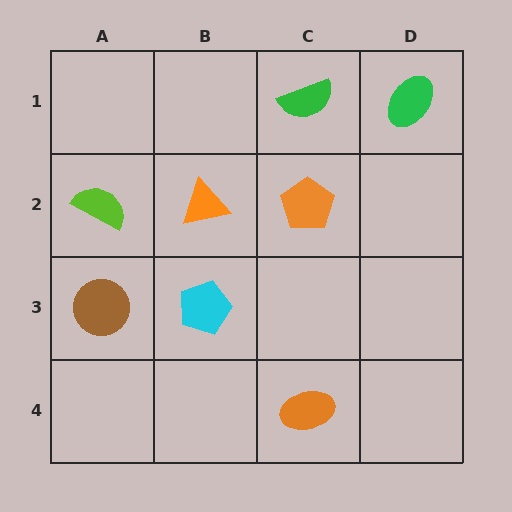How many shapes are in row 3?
2 shapes.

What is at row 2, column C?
An orange pentagon.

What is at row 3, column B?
A cyan pentagon.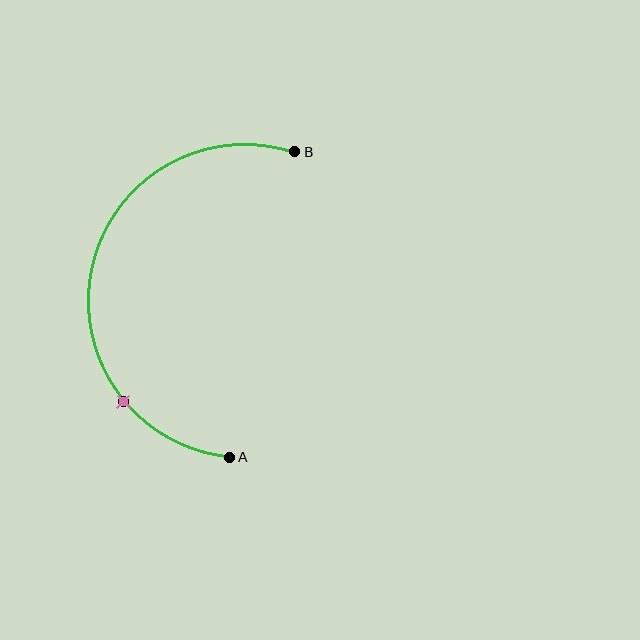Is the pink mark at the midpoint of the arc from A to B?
No. The pink mark lies on the arc but is closer to endpoint A. The arc midpoint would be at the point on the curve equidistant along the arc from both A and B.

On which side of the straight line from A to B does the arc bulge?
The arc bulges to the left of the straight line connecting A and B.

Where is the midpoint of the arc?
The arc midpoint is the point on the curve farthest from the straight line joining A and B. It sits to the left of that line.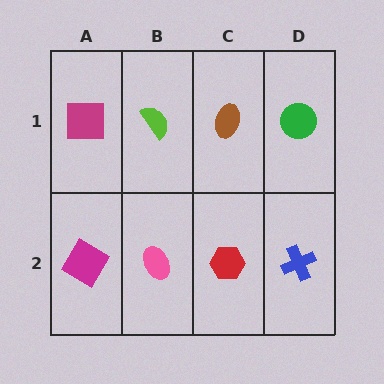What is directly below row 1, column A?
A magenta diamond.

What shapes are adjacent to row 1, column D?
A blue cross (row 2, column D), a brown ellipse (row 1, column C).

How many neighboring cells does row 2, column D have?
2.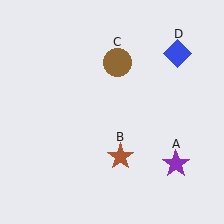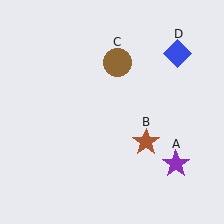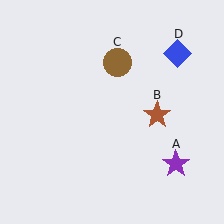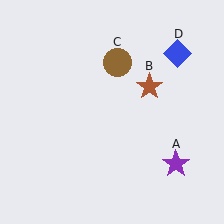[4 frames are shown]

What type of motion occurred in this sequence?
The brown star (object B) rotated counterclockwise around the center of the scene.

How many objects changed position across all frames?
1 object changed position: brown star (object B).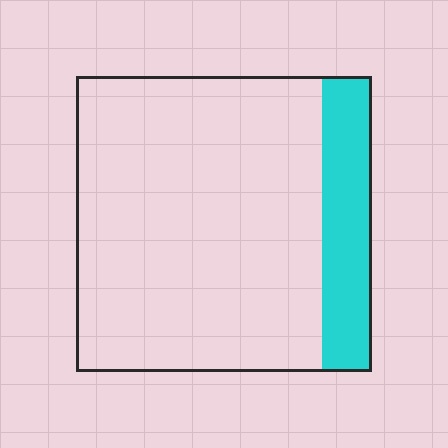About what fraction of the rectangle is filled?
About one sixth (1/6).